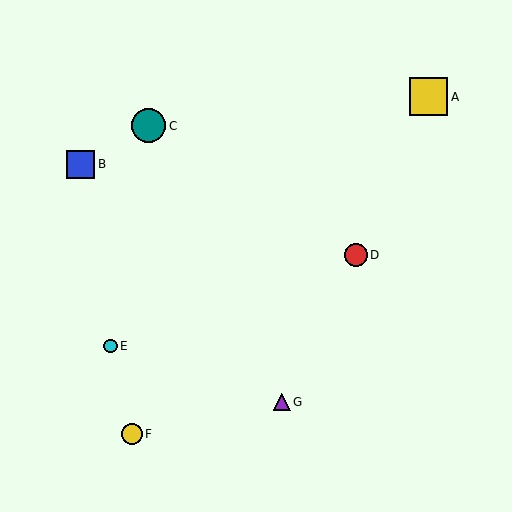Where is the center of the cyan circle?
The center of the cyan circle is at (111, 346).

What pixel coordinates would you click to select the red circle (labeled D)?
Click at (356, 255) to select the red circle D.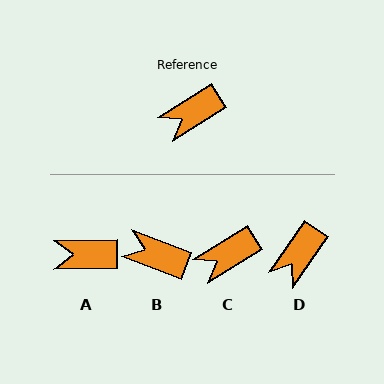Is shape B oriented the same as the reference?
No, it is off by about 53 degrees.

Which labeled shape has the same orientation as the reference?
C.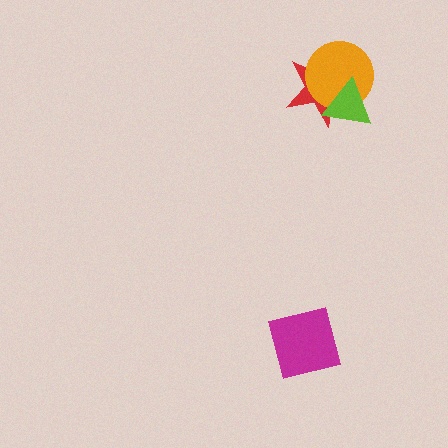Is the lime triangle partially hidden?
No, no other shape covers it.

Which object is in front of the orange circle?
The lime triangle is in front of the orange circle.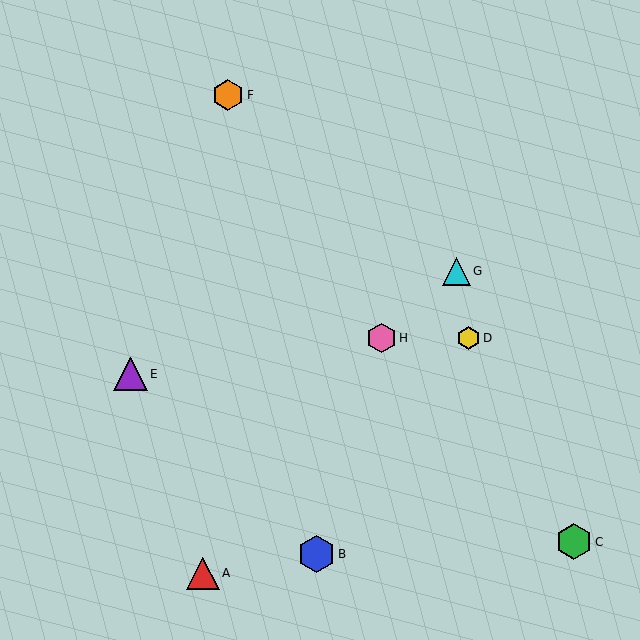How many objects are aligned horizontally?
2 objects (D, H) are aligned horizontally.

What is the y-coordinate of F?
Object F is at y≈95.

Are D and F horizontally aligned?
No, D is at y≈338 and F is at y≈95.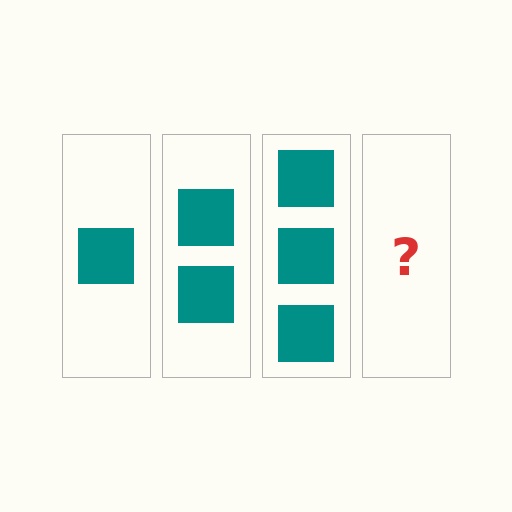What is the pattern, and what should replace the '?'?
The pattern is that each step adds one more square. The '?' should be 4 squares.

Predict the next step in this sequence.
The next step is 4 squares.